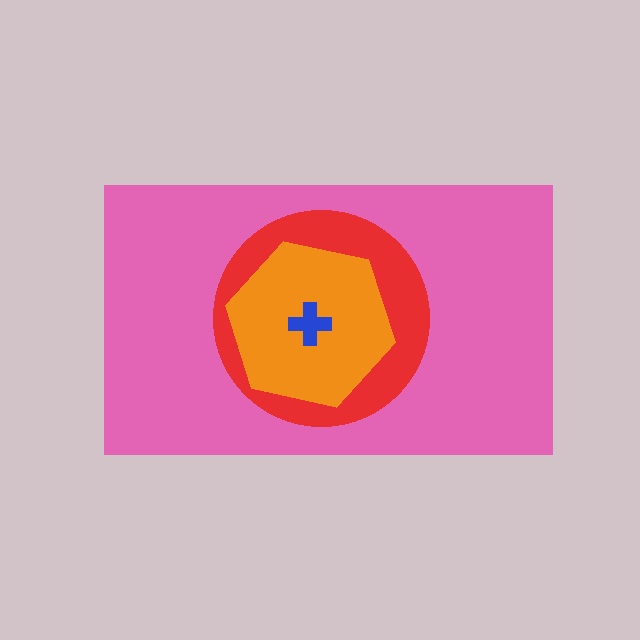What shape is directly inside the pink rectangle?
The red circle.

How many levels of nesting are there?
4.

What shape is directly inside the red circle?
The orange hexagon.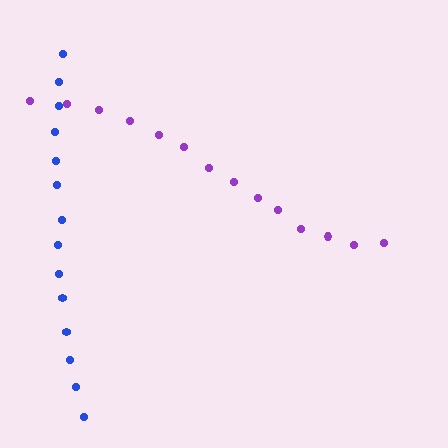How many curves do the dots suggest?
There are 2 distinct paths.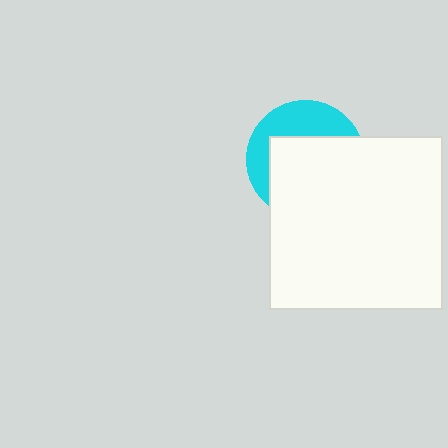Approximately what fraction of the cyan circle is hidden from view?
Roughly 63% of the cyan circle is hidden behind the white square.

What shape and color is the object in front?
The object in front is a white square.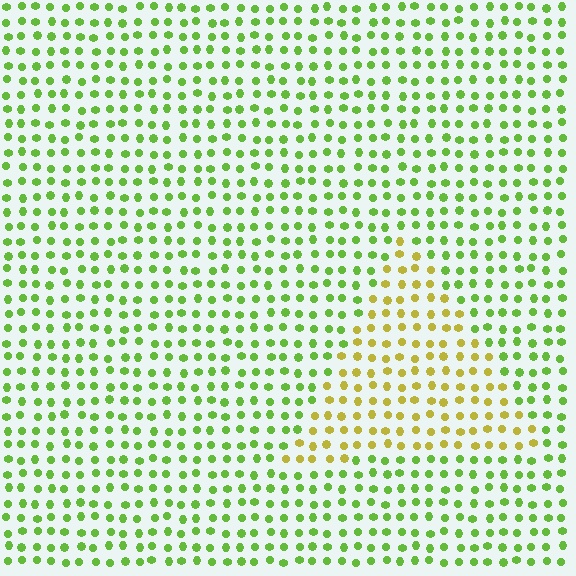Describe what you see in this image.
The image is filled with small lime elements in a uniform arrangement. A triangle-shaped region is visible where the elements are tinted to a slightly different hue, forming a subtle color boundary.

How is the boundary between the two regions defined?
The boundary is defined purely by a slight shift in hue (about 44 degrees). Spacing, size, and orientation are identical on both sides.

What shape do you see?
I see a triangle.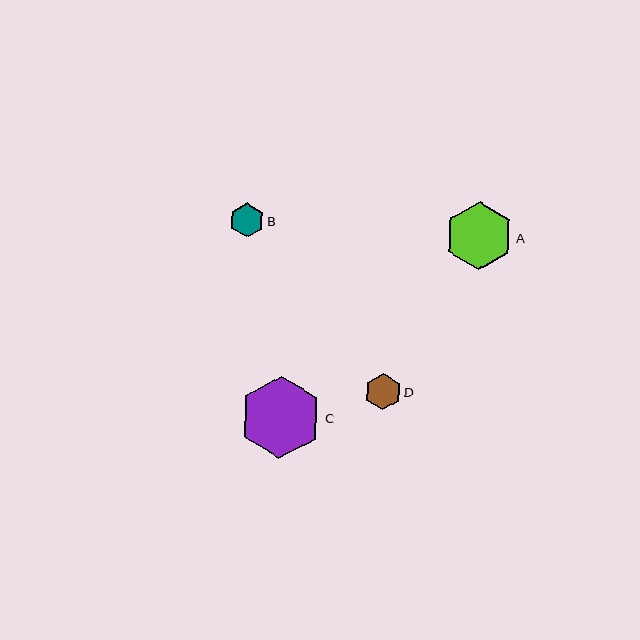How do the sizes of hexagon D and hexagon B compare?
Hexagon D and hexagon B are approximately the same size.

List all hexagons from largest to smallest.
From largest to smallest: C, A, D, B.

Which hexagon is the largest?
Hexagon C is the largest with a size of approximately 82 pixels.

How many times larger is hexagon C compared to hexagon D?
Hexagon C is approximately 2.3 times the size of hexagon D.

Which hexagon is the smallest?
Hexagon B is the smallest with a size of approximately 35 pixels.